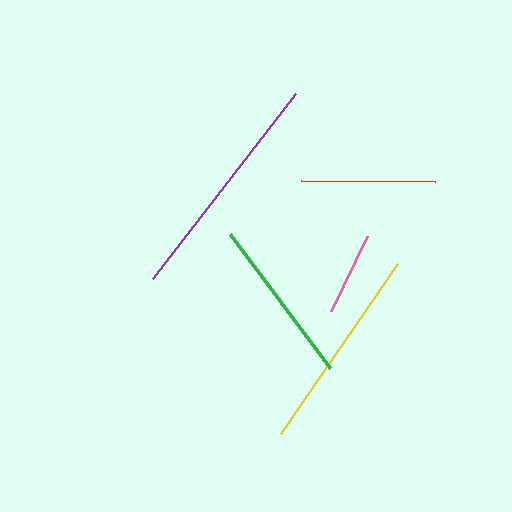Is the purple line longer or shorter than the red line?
The purple line is longer than the red line.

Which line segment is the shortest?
The pink line is the shortest at approximately 83 pixels.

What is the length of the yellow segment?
The yellow segment is approximately 207 pixels long.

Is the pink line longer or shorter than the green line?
The green line is longer than the pink line.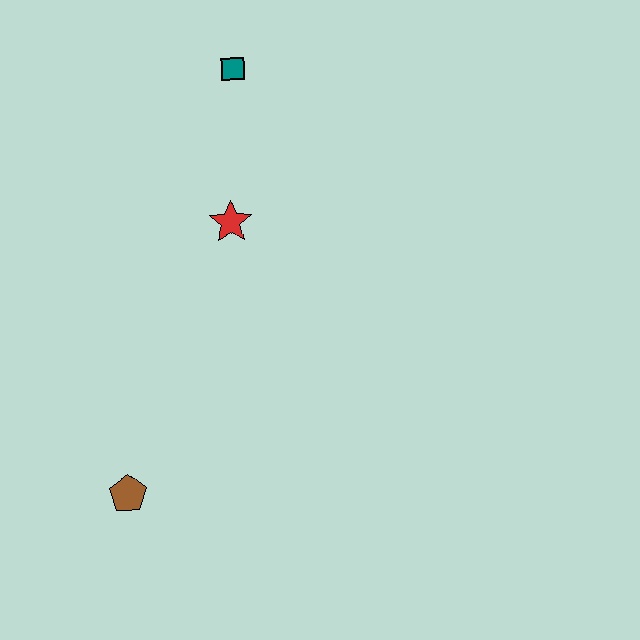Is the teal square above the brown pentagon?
Yes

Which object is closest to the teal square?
The red star is closest to the teal square.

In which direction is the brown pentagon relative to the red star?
The brown pentagon is below the red star.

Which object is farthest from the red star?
The brown pentagon is farthest from the red star.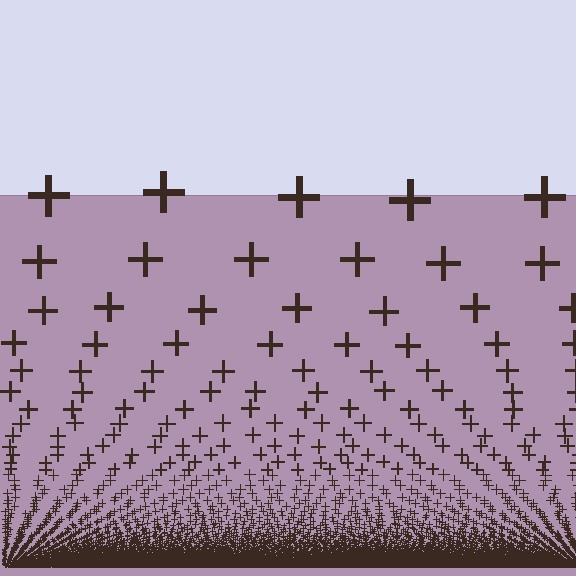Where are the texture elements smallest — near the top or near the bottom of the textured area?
Near the bottom.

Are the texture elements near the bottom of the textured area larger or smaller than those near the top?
Smaller. The gradient is inverted — elements near the bottom are smaller and denser.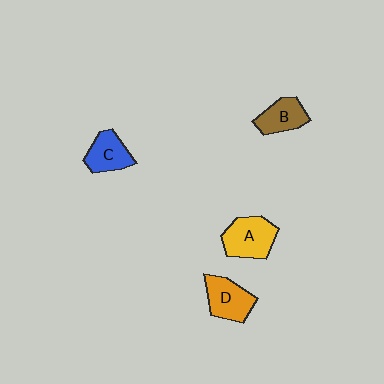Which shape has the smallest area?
Shape B (brown).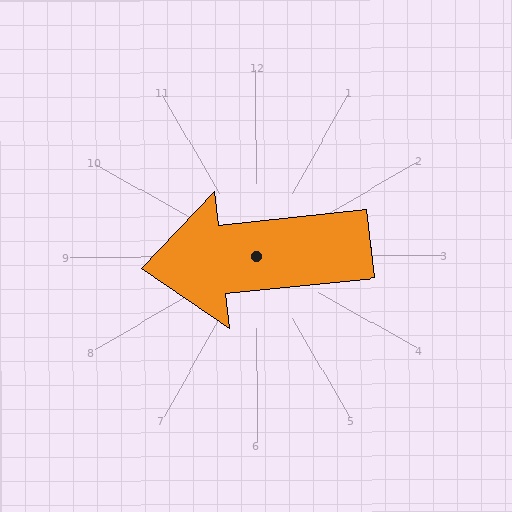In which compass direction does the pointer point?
West.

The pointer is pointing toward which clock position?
Roughly 9 o'clock.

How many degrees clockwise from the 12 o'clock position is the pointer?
Approximately 264 degrees.